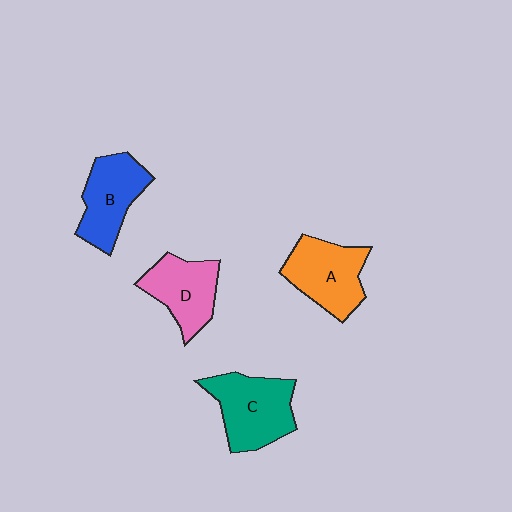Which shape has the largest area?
Shape C (teal).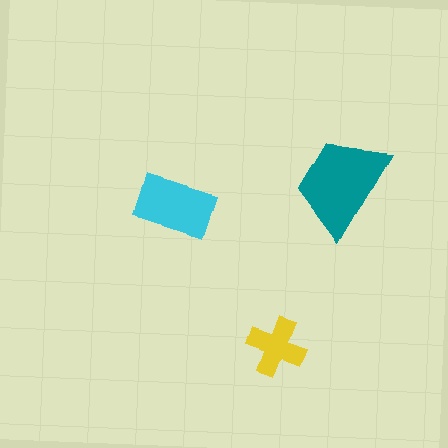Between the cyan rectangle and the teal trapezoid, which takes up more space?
The teal trapezoid.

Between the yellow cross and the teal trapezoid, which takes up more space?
The teal trapezoid.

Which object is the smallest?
The yellow cross.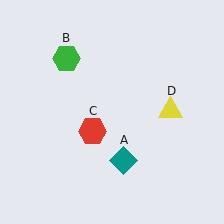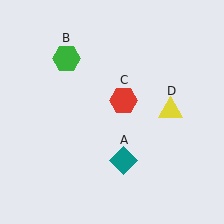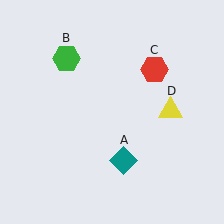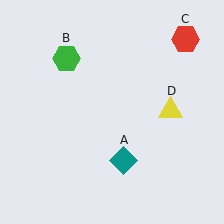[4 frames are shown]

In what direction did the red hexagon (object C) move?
The red hexagon (object C) moved up and to the right.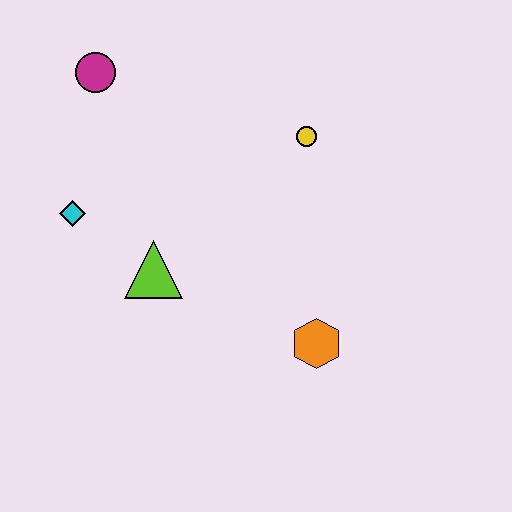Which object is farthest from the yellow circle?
The cyan diamond is farthest from the yellow circle.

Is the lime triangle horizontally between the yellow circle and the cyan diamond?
Yes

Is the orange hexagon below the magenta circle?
Yes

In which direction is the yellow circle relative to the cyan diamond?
The yellow circle is to the right of the cyan diamond.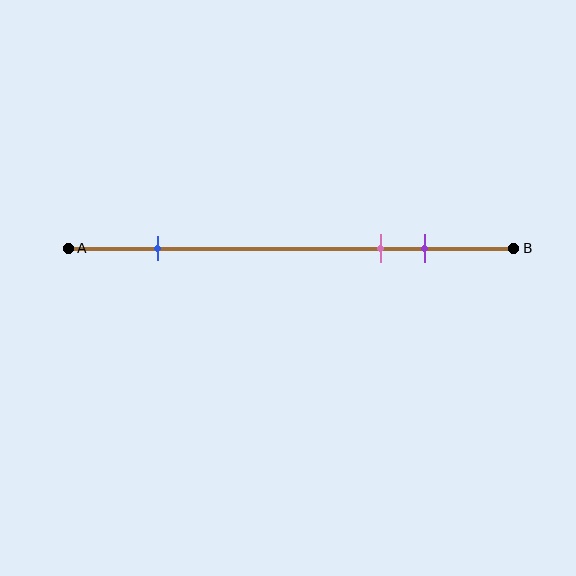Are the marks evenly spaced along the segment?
No, the marks are not evenly spaced.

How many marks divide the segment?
There are 3 marks dividing the segment.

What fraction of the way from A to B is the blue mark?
The blue mark is approximately 20% (0.2) of the way from A to B.